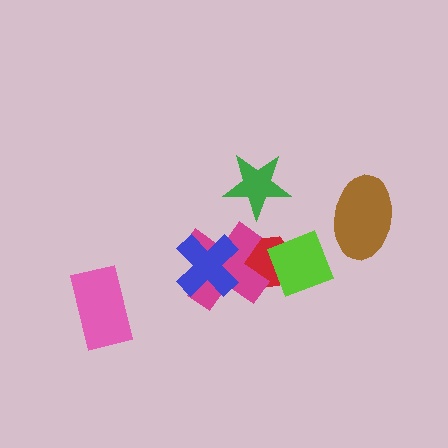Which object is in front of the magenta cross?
The blue cross is in front of the magenta cross.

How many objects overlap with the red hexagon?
2 objects overlap with the red hexagon.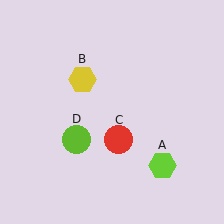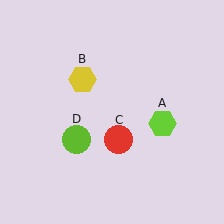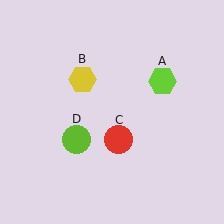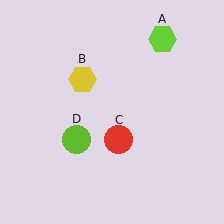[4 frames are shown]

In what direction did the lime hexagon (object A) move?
The lime hexagon (object A) moved up.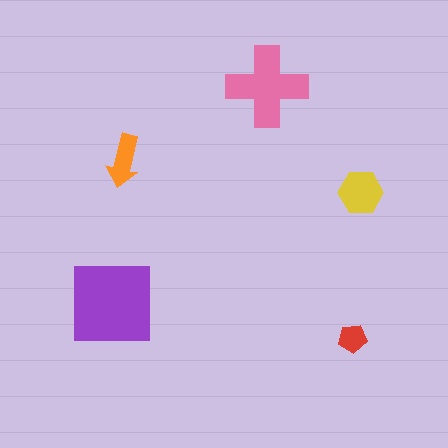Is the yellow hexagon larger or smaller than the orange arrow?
Larger.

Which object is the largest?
The purple square.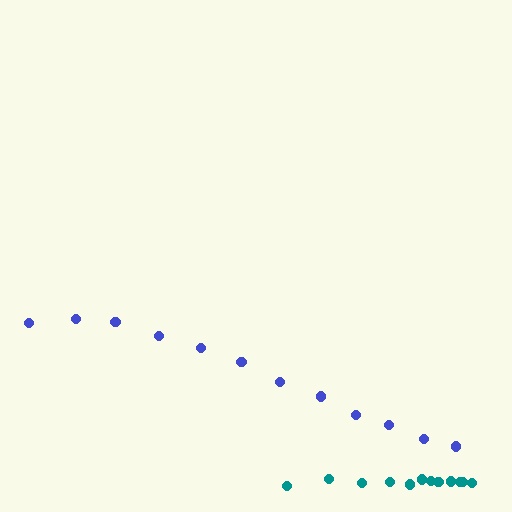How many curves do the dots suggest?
There are 2 distinct paths.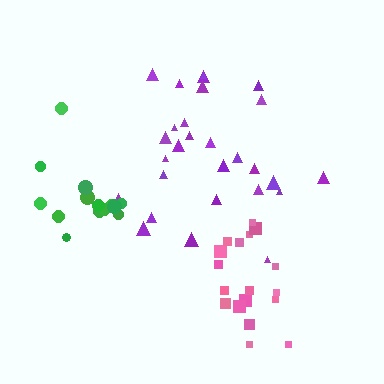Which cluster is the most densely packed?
Green.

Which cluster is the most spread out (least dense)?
Purple.